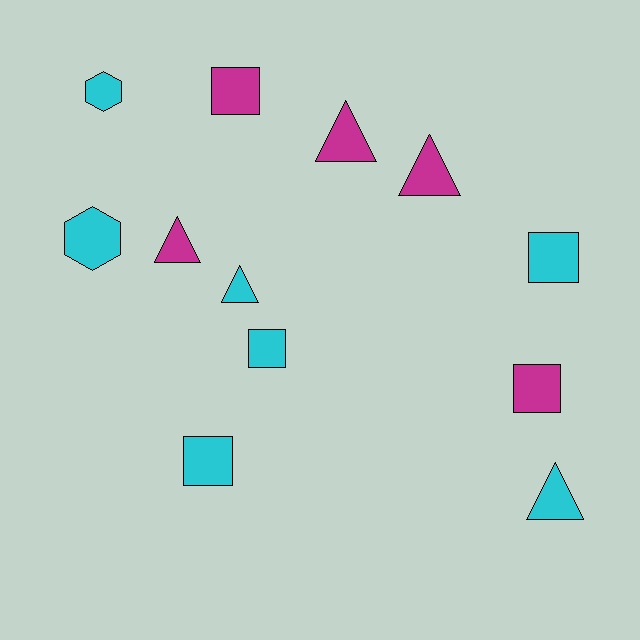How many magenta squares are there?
There are 2 magenta squares.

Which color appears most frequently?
Cyan, with 7 objects.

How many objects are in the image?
There are 12 objects.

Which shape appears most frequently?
Square, with 5 objects.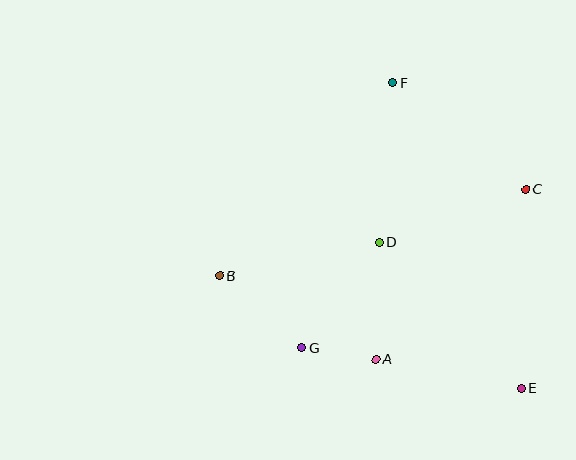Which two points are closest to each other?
Points A and G are closest to each other.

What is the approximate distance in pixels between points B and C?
The distance between B and C is approximately 318 pixels.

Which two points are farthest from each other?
Points E and F are farthest from each other.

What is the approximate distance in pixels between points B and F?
The distance between B and F is approximately 259 pixels.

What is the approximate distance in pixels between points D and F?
The distance between D and F is approximately 160 pixels.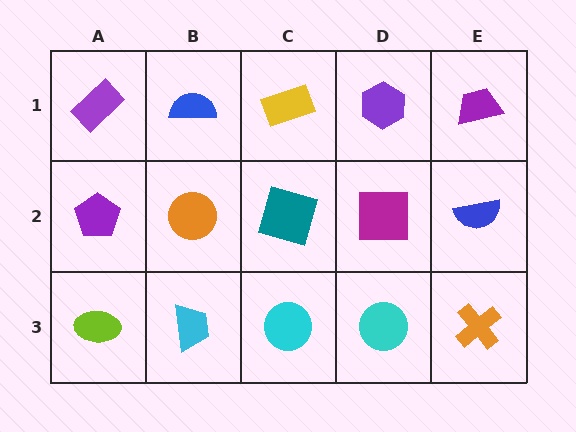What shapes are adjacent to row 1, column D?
A magenta square (row 2, column D), a yellow rectangle (row 1, column C), a purple trapezoid (row 1, column E).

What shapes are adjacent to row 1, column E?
A blue semicircle (row 2, column E), a purple hexagon (row 1, column D).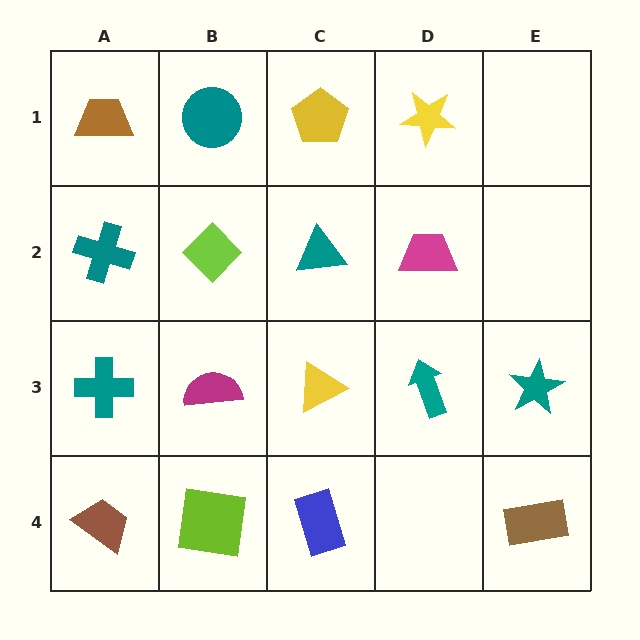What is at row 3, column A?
A teal cross.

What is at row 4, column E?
A brown rectangle.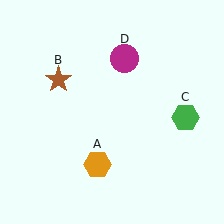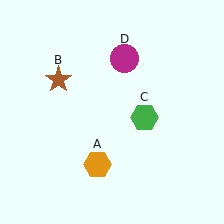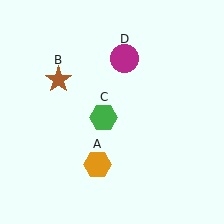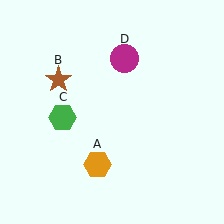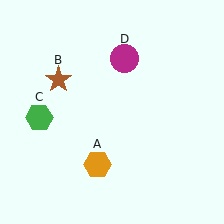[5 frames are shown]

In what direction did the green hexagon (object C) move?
The green hexagon (object C) moved left.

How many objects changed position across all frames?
1 object changed position: green hexagon (object C).